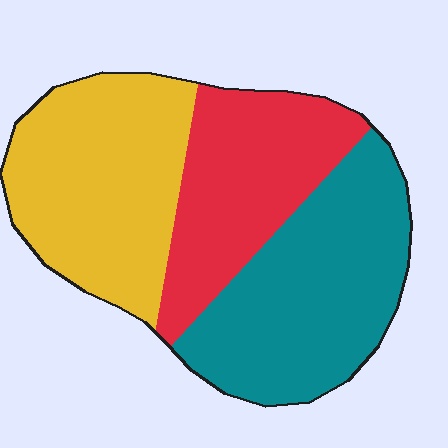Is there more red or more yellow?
Yellow.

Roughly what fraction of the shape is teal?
Teal covers around 35% of the shape.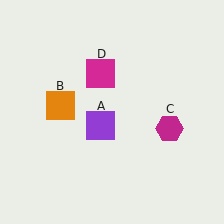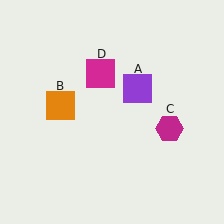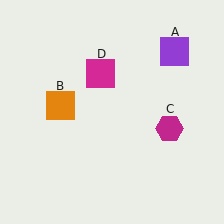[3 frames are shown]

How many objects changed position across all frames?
1 object changed position: purple square (object A).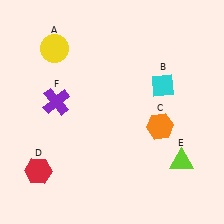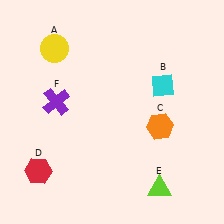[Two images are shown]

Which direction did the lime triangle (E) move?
The lime triangle (E) moved down.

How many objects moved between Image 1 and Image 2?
1 object moved between the two images.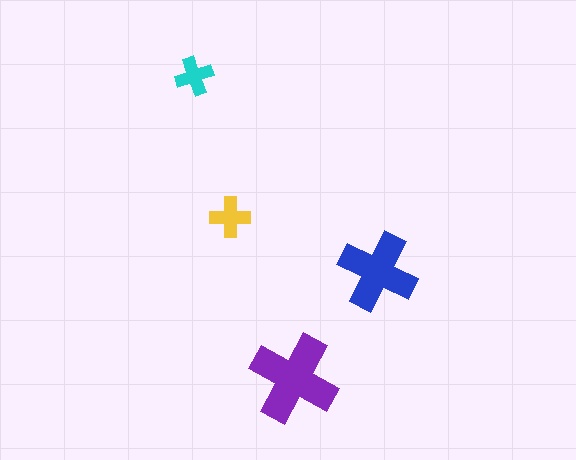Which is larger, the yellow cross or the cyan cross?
The yellow one.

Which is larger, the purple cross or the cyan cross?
The purple one.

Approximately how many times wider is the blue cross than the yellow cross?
About 2 times wider.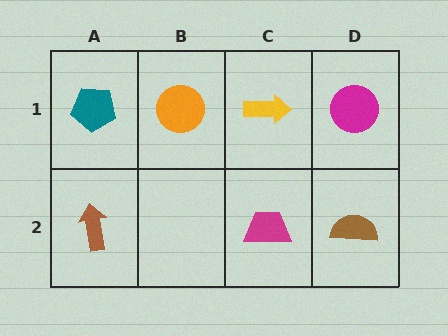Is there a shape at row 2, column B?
No, that cell is empty.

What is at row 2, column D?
A brown semicircle.